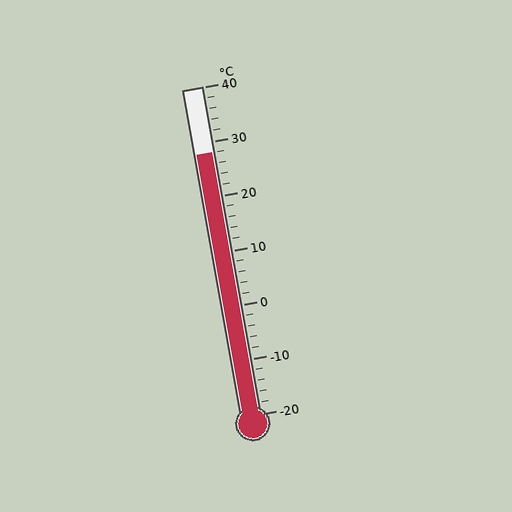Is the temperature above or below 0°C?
The temperature is above 0°C.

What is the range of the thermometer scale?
The thermometer scale ranges from -20°C to 40°C.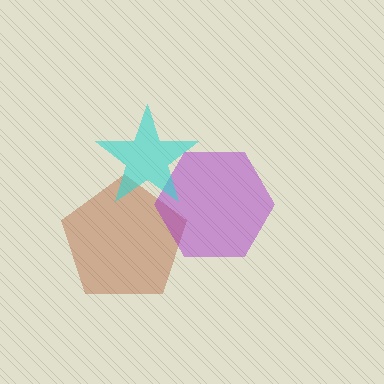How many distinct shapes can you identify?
There are 3 distinct shapes: a brown pentagon, a purple hexagon, a cyan star.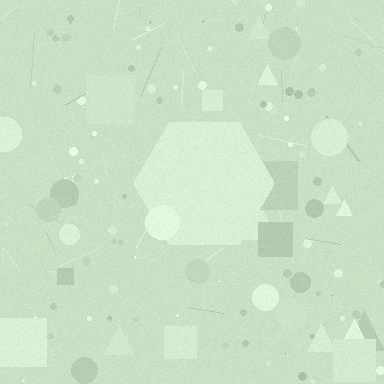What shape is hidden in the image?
A hexagon is hidden in the image.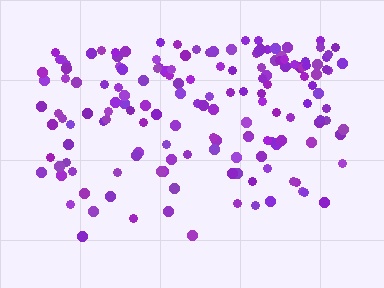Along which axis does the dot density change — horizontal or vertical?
Vertical.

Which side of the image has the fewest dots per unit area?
The bottom.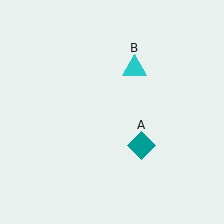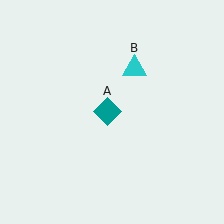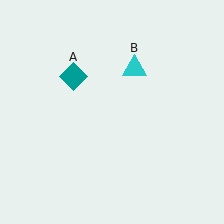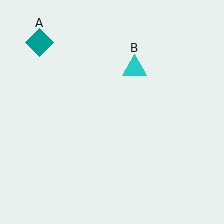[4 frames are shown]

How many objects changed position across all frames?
1 object changed position: teal diamond (object A).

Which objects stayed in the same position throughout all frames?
Cyan triangle (object B) remained stationary.